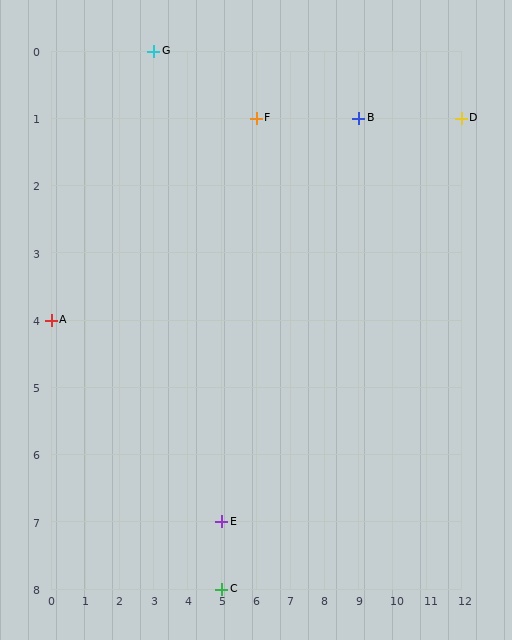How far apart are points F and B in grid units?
Points F and B are 3 columns apart.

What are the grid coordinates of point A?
Point A is at grid coordinates (0, 4).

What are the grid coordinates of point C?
Point C is at grid coordinates (5, 8).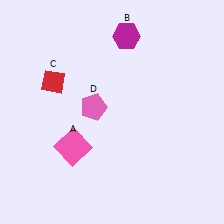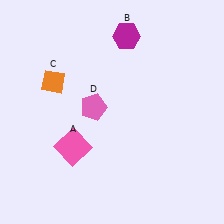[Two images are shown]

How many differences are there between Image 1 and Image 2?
There is 1 difference between the two images.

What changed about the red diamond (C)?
In Image 1, C is red. In Image 2, it changed to orange.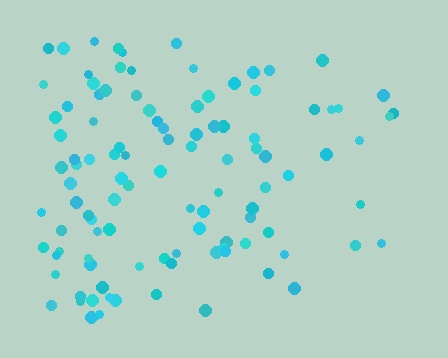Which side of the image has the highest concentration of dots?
The left.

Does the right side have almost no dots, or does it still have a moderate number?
Still a moderate number, just noticeably fewer than the left.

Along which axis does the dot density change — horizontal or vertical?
Horizontal.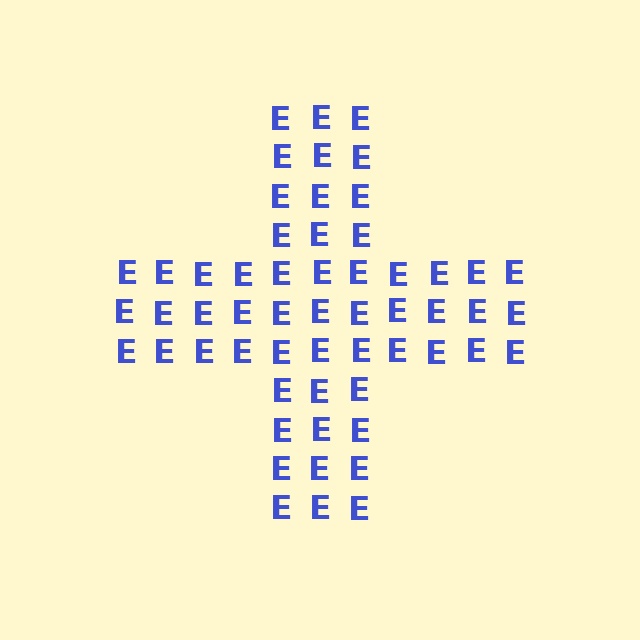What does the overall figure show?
The overall figure shows a cross.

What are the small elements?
The small elements are letter E's.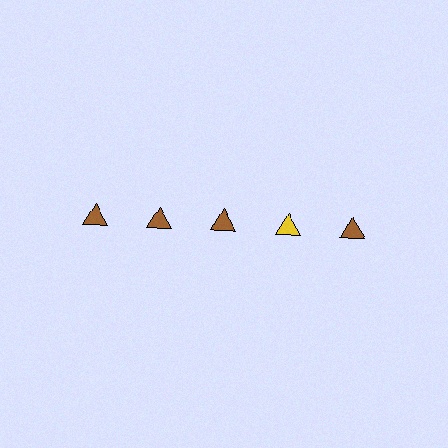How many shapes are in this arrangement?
There are 5 shapes arranged in a grid pattern.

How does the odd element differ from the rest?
It has a different color: yellow instead of brown.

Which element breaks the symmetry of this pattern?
The yellow triangle in the top row, second from right column breaks the symmetry. All other shapes are brown triangles.